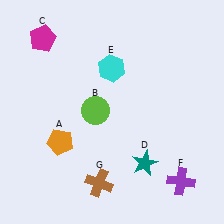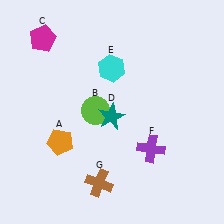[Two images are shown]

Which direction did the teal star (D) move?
The teal star (D) moved up.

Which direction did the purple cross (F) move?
The purple cross (F) moved up.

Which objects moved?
The objects that moved are: the teal star (D), the purple cross (F).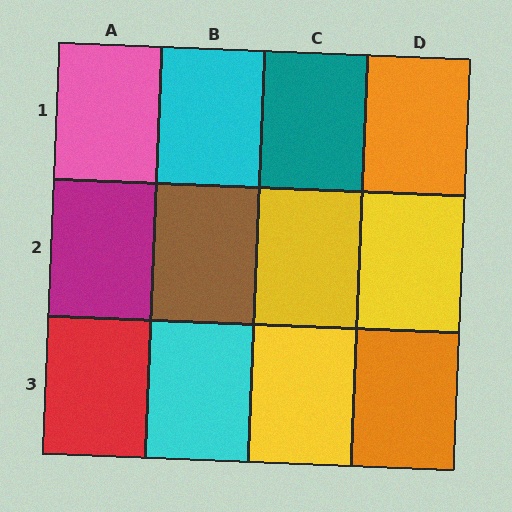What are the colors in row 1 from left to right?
Pink, cyan, teal, orange.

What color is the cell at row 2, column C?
Yellow.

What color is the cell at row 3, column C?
Yellow.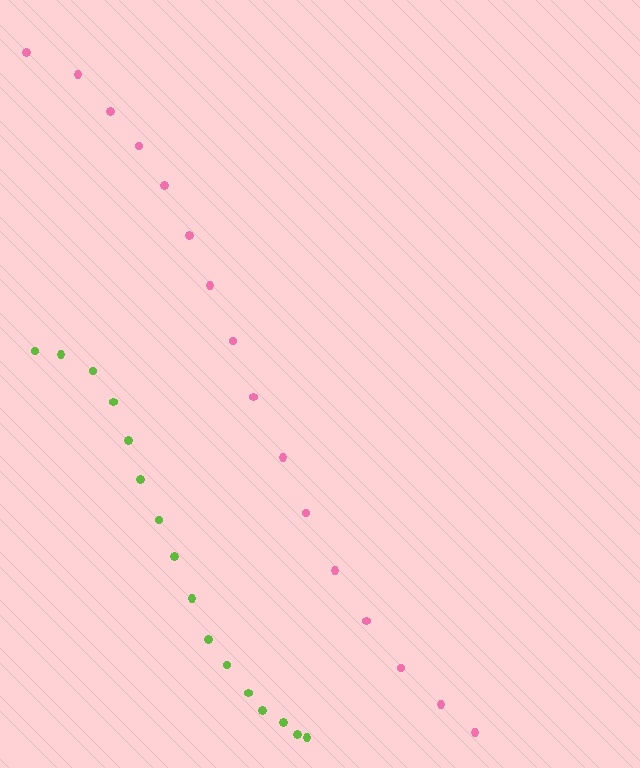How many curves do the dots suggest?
There are 2 distinct paths.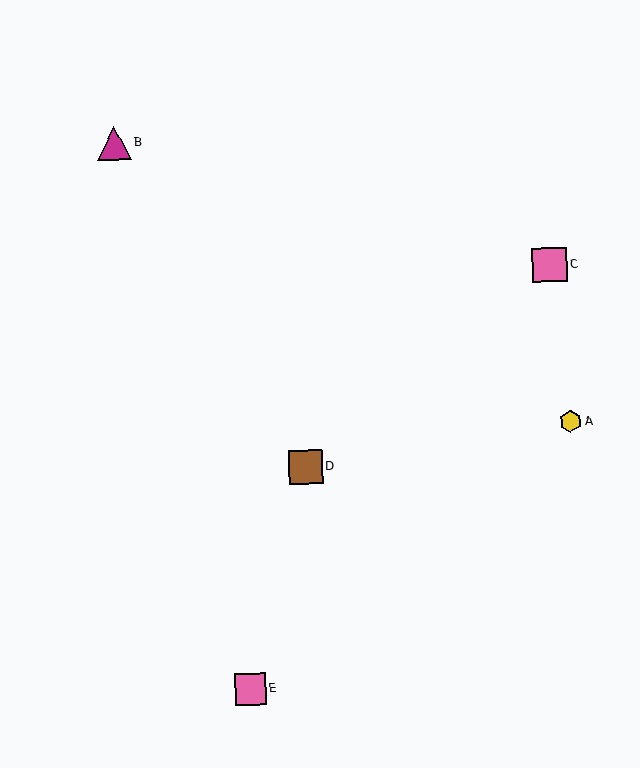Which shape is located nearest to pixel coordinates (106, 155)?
The magenta triangle (labeled B) at (114, 143) is nearest to that location.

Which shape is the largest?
The magenta triangle (labeled B) is the largest.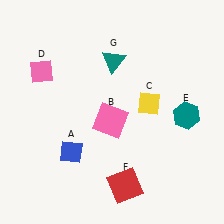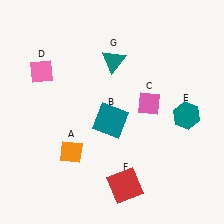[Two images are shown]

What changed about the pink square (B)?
In Image 1, B is pink. In Image 2, it changed to teal.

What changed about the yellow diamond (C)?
In Image 1, C is yellow. In Image 2, it changed to pink.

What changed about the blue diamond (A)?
In Image 1, A is blue. In Image 2, it changed to orange.